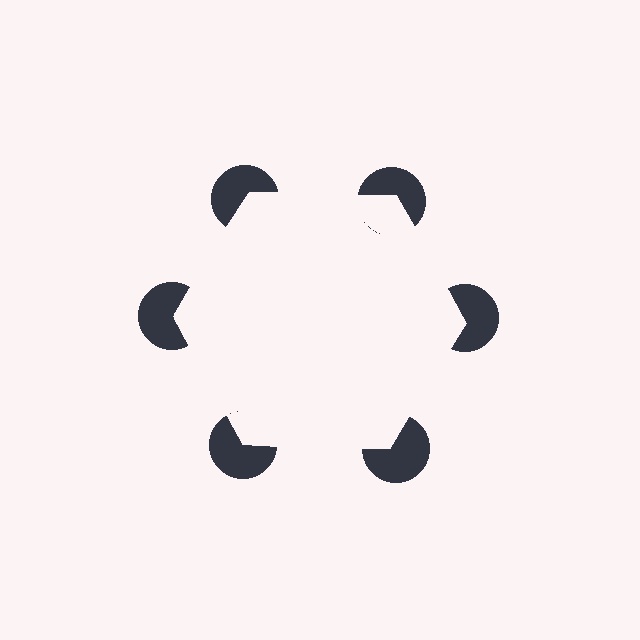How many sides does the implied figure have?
6 sides.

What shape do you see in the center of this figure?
An illusory hexagon — its edges are inferred from the aligned wedge cuts in the pac-man discs, not physically drawn.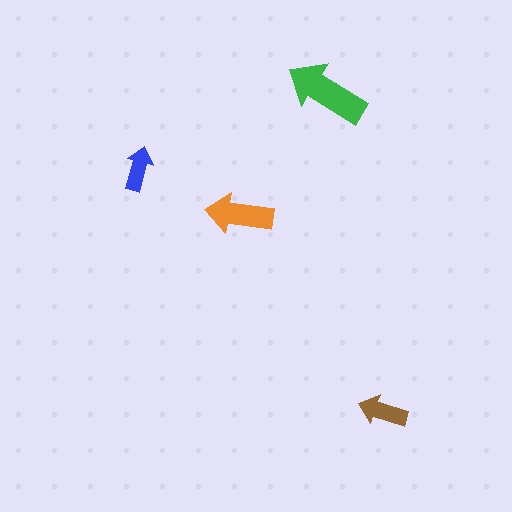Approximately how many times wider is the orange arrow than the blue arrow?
About 1.5 times wider.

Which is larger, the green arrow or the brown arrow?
The green one.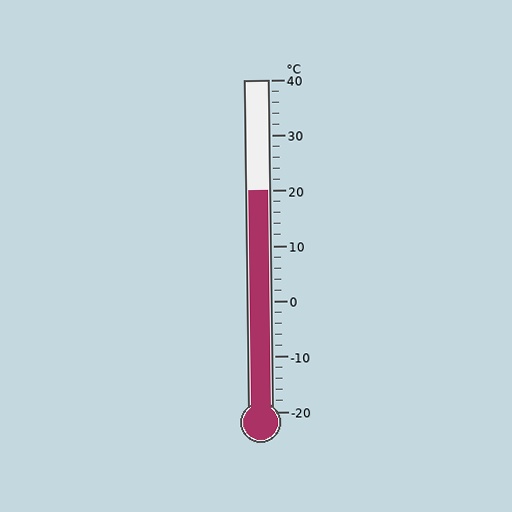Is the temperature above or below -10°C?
The temperature is above -10°C.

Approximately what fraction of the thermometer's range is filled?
The thermometer is filled to approximately 65% of its range.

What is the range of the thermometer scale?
The thermometer scale ranges from -20°C to 40°C.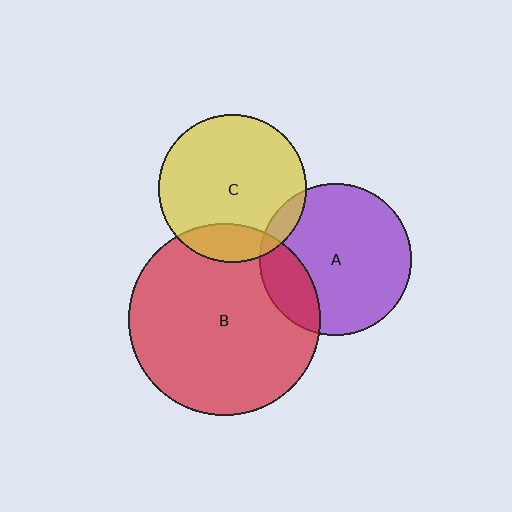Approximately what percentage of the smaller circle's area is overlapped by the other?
Approximately 10%.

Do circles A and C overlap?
Yes.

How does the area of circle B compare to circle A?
Approximately 1.6 times.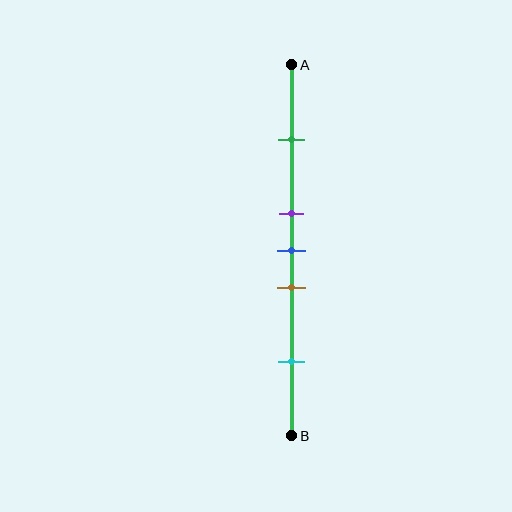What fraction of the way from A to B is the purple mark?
The purple mark is approximately 40% (0.4) of the way from A to B.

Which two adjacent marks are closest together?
The purple and blue marks are the closest adjacent pair.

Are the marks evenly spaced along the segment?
No, the marks are not evenly spaced.